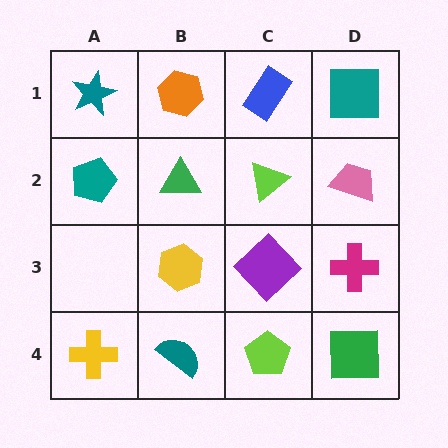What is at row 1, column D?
A teal square.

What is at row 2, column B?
A green triangle.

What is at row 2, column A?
A teal pentagon.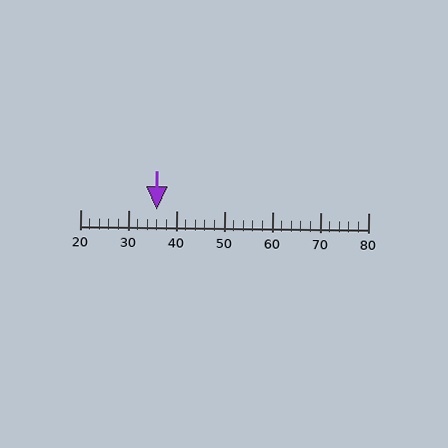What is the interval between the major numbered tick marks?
The major tick marks are spaced 10 units apart.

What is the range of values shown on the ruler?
The ruler shows values from 20 to 80.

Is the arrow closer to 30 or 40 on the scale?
The arrow is closer to 40.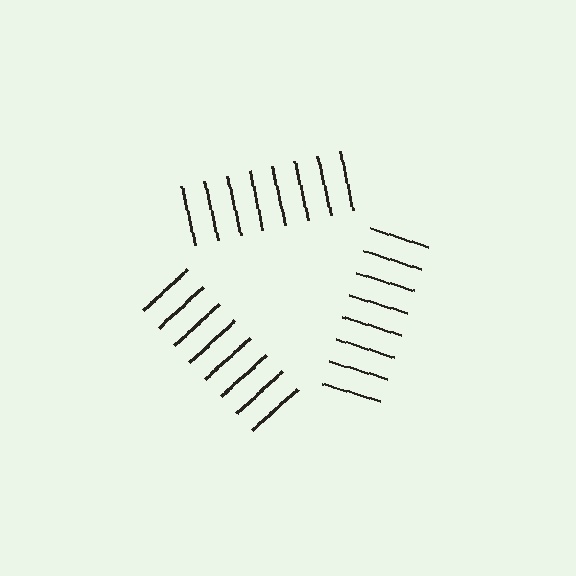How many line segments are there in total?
24 — 8 along each of the 3 edges.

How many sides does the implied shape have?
3 sides — the line-ends trace a triangle.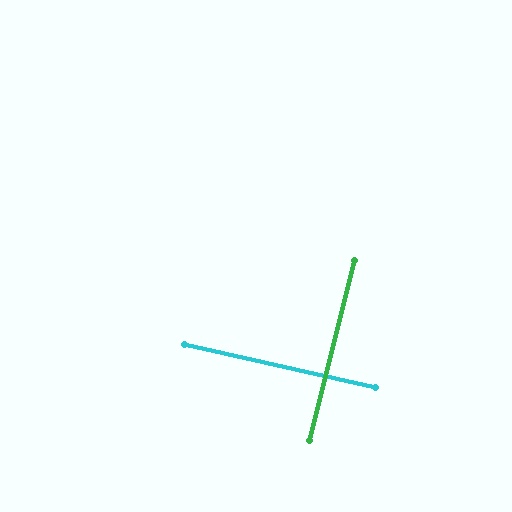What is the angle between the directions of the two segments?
Approximately 89 degrees.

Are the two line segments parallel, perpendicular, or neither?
Perpendicular — they meet at approximately 89°.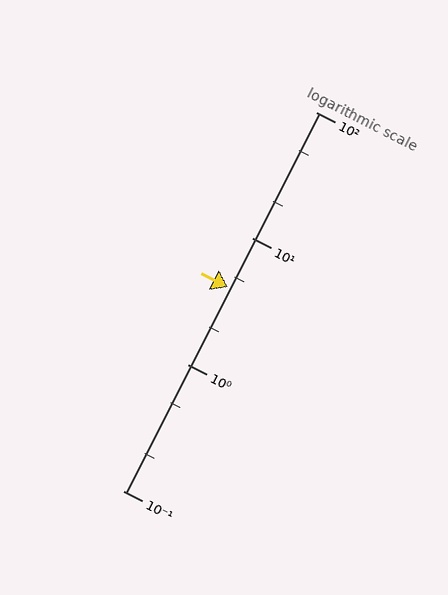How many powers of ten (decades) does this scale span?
The scale spans 3 decades, from 0.1 to 100.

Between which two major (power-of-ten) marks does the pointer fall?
The pointer is between 1 and 10.